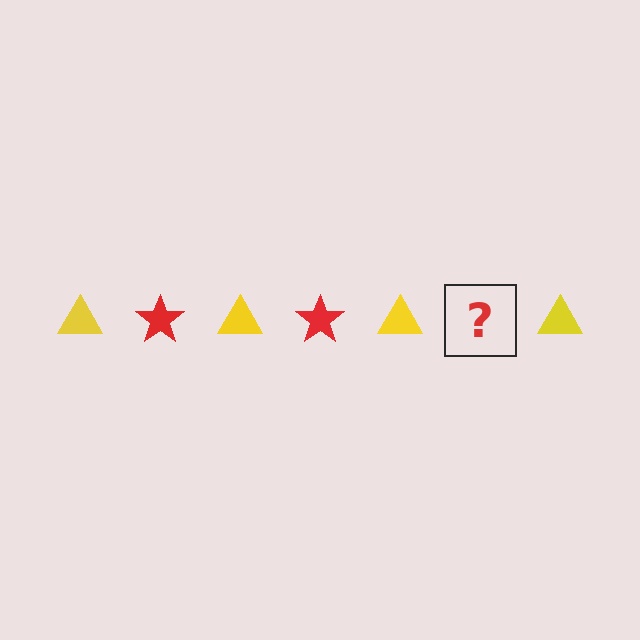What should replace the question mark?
The question mark should be replaced with a red star.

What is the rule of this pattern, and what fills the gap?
The rule is that the pattern alternates between yellow triangle and red star. The gap should be filled with a red star.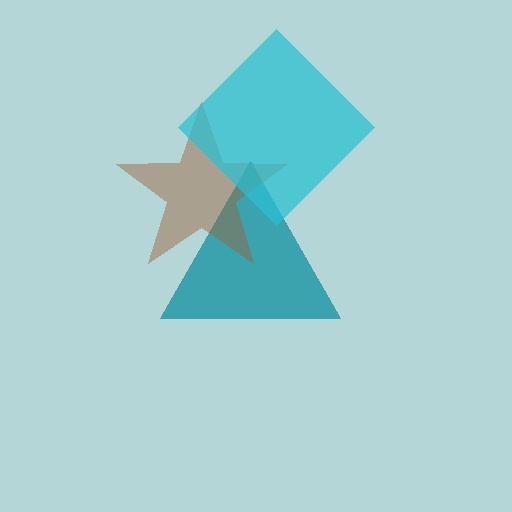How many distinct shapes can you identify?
There are 3 distinct shapes: a teal triangle, a brown star, a cyan diamond.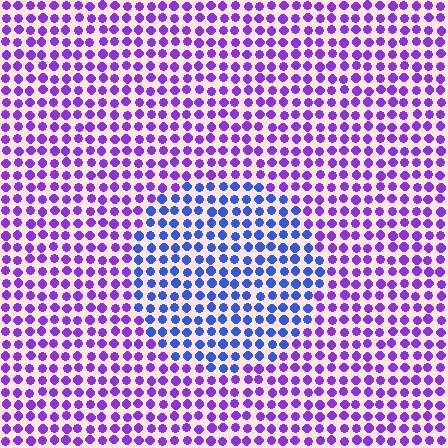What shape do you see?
I see a circle.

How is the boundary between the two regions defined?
The boundary is defined purely by a slight shift in hue (about 46 degrees). Spacing, size, and orientation are identical on both sides.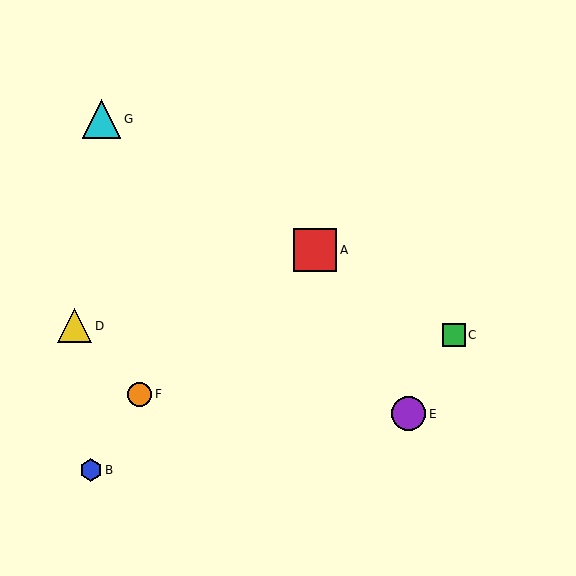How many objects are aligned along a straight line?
3 objects (A, C, G) are aligned along a straight line.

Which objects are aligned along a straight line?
Objects A, C, G are aligned along a straight line.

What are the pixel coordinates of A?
Object A is at (315, 250).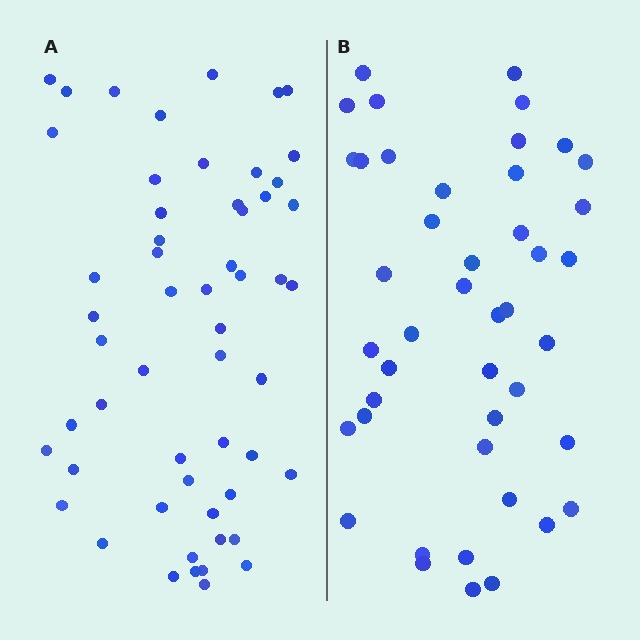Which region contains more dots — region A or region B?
Region A (the left region) has more dots.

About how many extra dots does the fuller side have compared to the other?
Region A has roughly 12 or so more dots than region B.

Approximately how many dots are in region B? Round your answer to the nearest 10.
About 40 dots. (The exact count is 44, which rounds to 40.)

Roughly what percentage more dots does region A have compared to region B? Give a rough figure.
About 25% more.